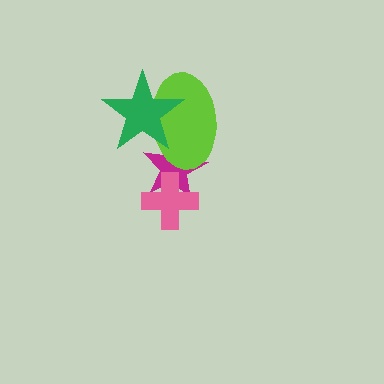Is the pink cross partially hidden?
No, no other shape covers it.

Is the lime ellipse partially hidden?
Yes, it is partially covered by another shape.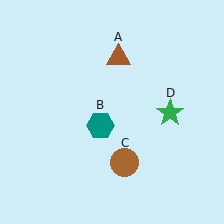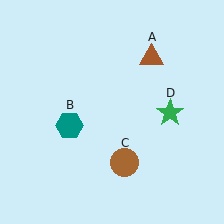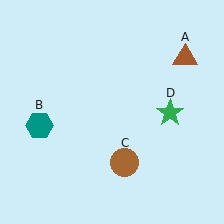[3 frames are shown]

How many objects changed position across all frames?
2 objects changed position: brown triangle (object A), teal hexagon (object B).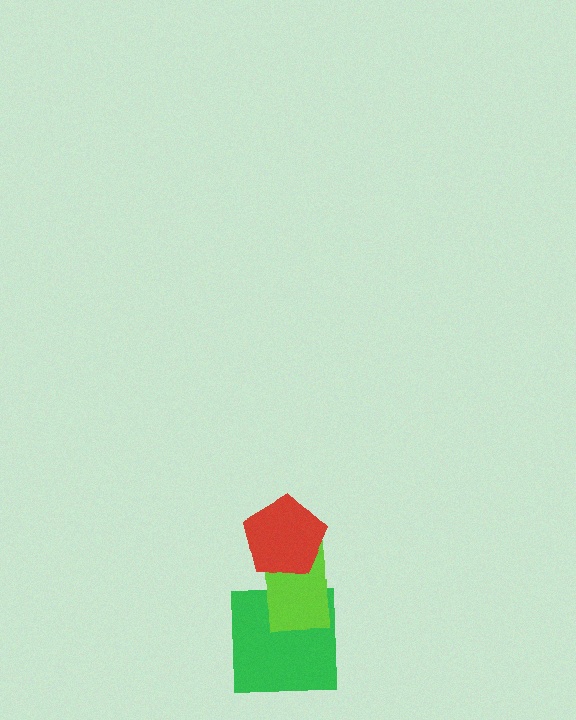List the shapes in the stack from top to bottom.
From top to bottom: the red pentagon, the lime rectangle, the green square.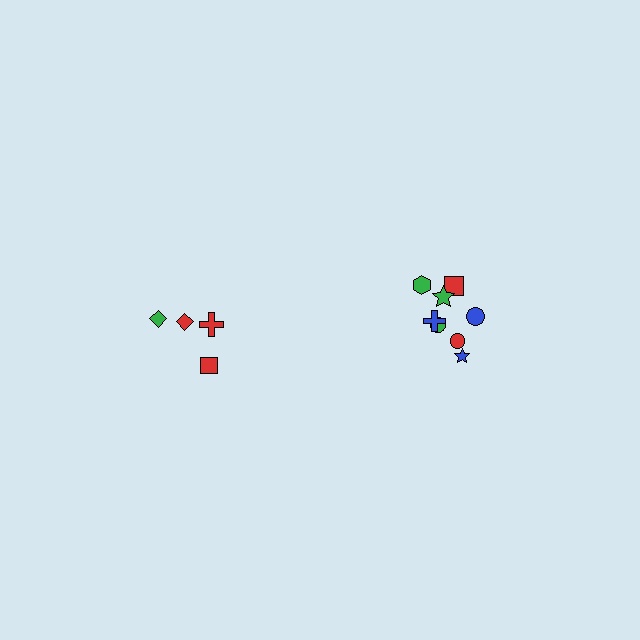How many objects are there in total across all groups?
There are 12 objects.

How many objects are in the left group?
There are 4 objects.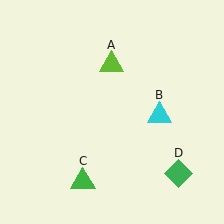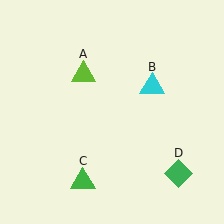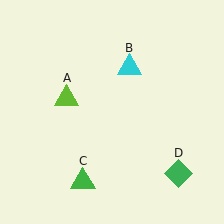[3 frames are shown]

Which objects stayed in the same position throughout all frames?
Green triangle (object C) and green diamond (object D) remained stationary.